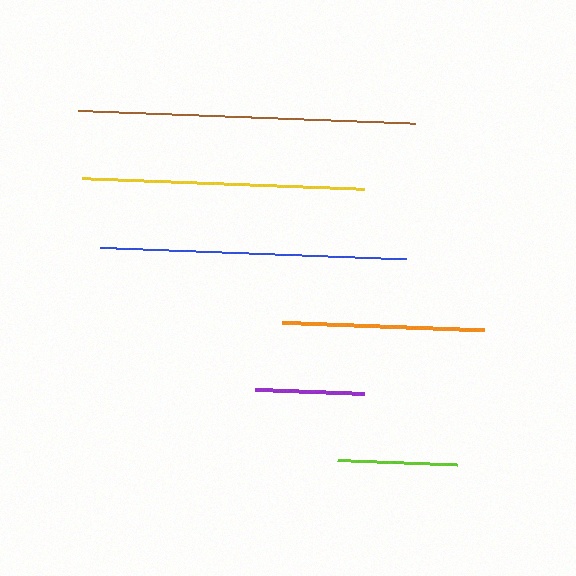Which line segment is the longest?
The brown line is the longest at approximately 338 pixels.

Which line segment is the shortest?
The purple line is the shortest at approximately 109 pixels.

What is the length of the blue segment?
The blue segment is approximately 306 pixels long.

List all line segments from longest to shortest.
From longest to shortest: brown, blue, yellow, orange, lime, purple.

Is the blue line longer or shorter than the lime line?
The blue line is longer than the lime line.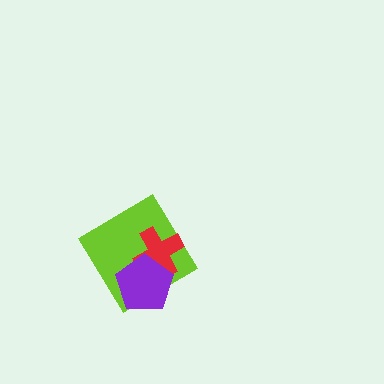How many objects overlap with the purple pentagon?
2 objects overlap with the purple pentagon.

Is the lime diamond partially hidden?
Yes, it is partially covered by another shape.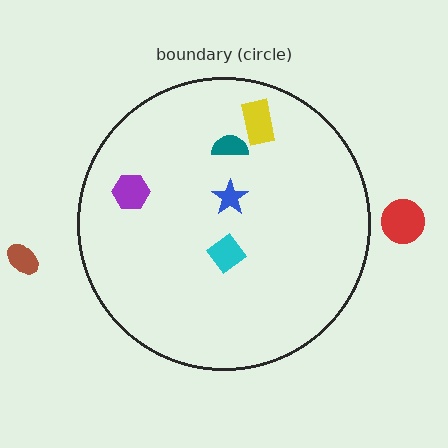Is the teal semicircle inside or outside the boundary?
Inside.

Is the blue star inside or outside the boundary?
Inside.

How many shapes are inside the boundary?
5 inside, 2 outside.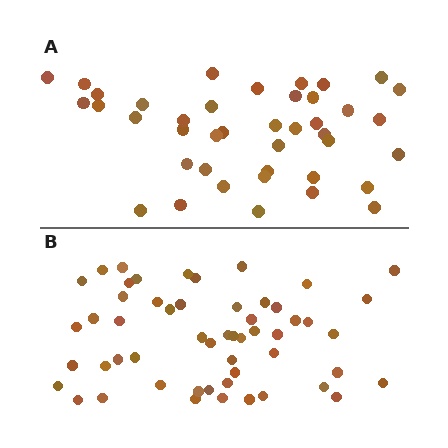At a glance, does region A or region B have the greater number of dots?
Region B (the bottom region) has more dots.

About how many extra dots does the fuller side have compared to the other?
Region B has approximately 15 more dots than region A.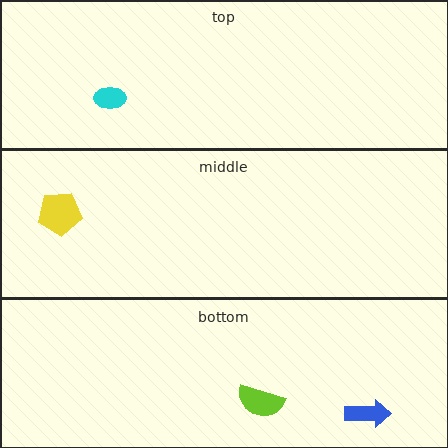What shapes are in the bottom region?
The lime semicircle, the blue arrow.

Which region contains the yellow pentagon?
The middle region.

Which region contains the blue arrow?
The bottom region.